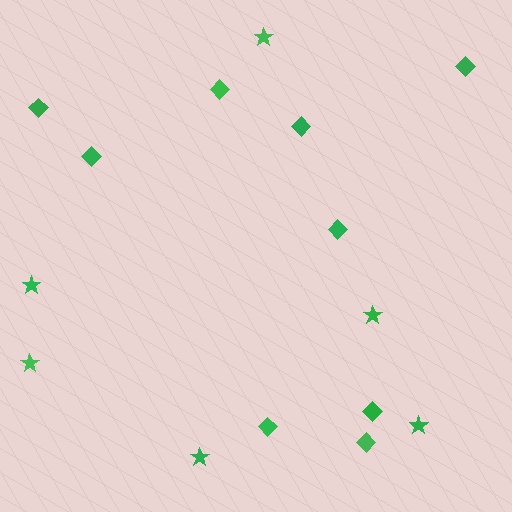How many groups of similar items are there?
There are 2 groups: one group of diamonds (9) and one group of stars (6).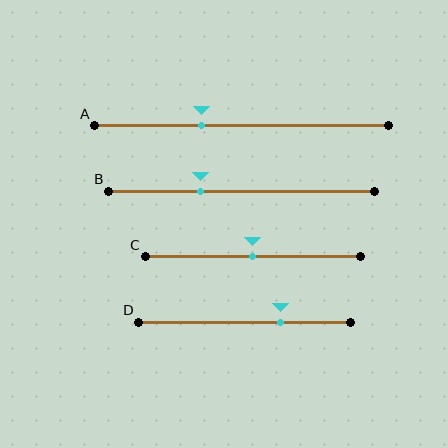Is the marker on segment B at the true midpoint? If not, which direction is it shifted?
No, the marker on segment B is shifted to the left by about 15% of the segment length.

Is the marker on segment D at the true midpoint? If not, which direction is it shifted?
No, the marker on segment D is shifted to the right by about 17% of the segment length.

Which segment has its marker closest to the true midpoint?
Segment C has its marker closest to the true midpoint.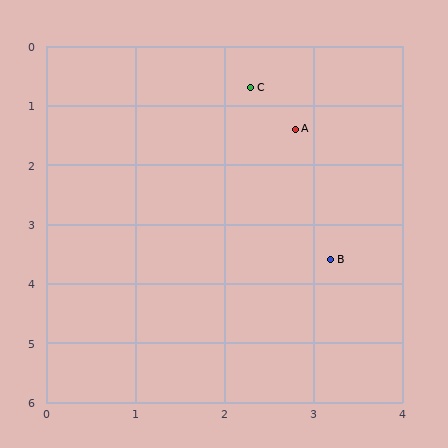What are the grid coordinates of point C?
Point C is at approximately (2.3, 0.7).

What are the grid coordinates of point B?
Point B is at approximately (3.2, 3.6).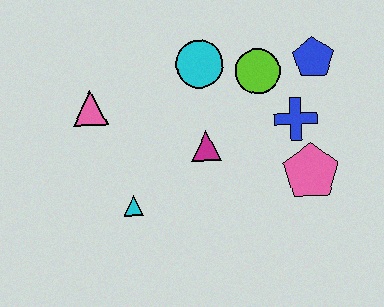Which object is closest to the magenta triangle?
The cyan circle is closest to the magenta triangle.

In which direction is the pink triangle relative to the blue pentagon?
The pink triangle is to the left of the blue pentagon.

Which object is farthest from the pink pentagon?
The pink triangle is farthest from the pink pentagon.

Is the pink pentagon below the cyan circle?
Yes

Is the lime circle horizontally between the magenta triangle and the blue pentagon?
Yes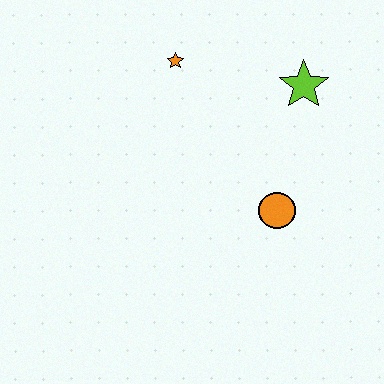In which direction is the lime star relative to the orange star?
The lime star is to the right of the orange star.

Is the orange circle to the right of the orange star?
Yes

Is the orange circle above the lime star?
No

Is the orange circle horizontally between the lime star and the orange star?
Yes